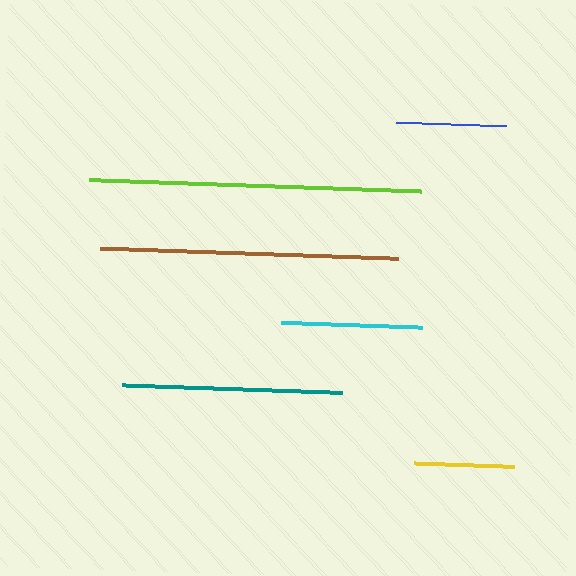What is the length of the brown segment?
The brown segment is approximately 298 pixels long.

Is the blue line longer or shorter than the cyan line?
The cyan line is longer than the blue line.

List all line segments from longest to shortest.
From longest to shortest: lime, brown, teal, cyan, blue, yellow.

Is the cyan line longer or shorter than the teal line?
The teal line is longer than the cyan line.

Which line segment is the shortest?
The yellow line is the shortest at approximately 100 pixels.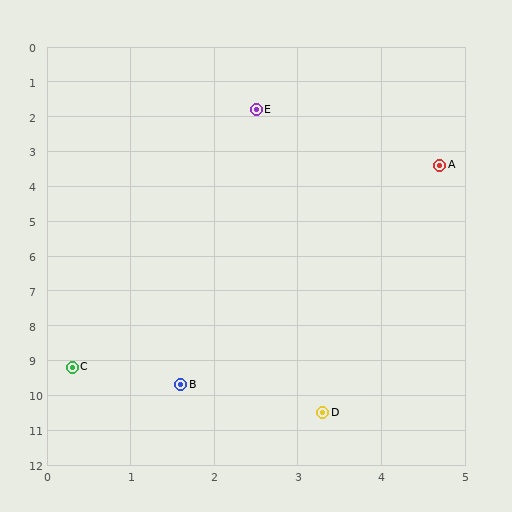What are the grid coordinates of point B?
Point B is at approximately (1.6, 9.7).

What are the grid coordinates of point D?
Point D is at approximately (3.3, 10.5).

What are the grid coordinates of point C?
Point C is at approximately (0.3, 9.2).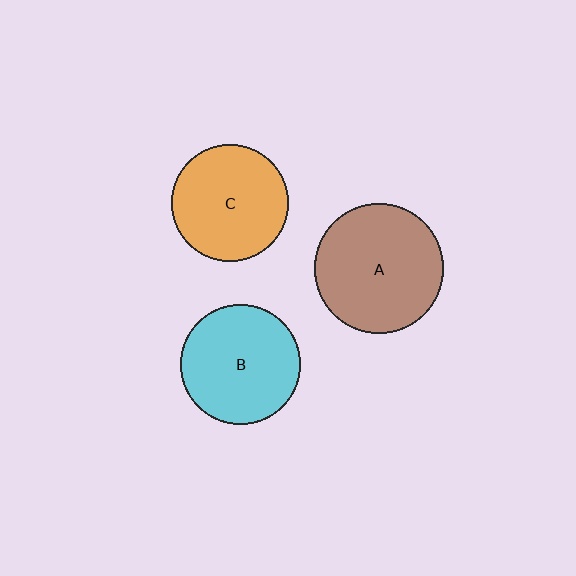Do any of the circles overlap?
No, none of the circles overlap.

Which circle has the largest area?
Circle A (brown).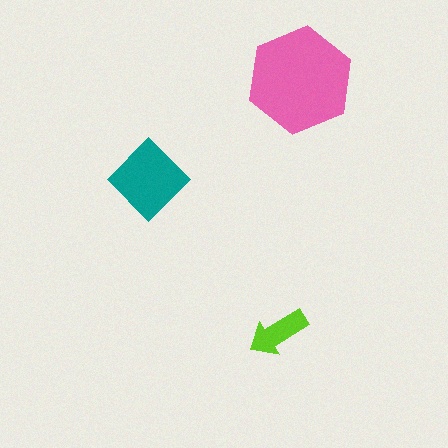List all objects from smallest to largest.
The lime arrow, the teal diamond, the pink hexagon.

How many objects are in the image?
There are 3 objects in the image.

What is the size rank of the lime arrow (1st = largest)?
3rd.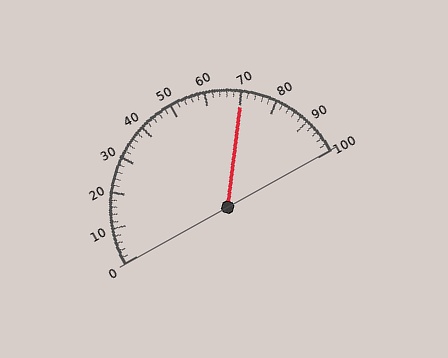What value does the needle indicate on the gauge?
The needle indicates approximately 70.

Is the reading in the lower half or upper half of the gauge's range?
The reading is in the upper half of the range (0 to 100).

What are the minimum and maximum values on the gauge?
The gauge ranges from 0 to 100.